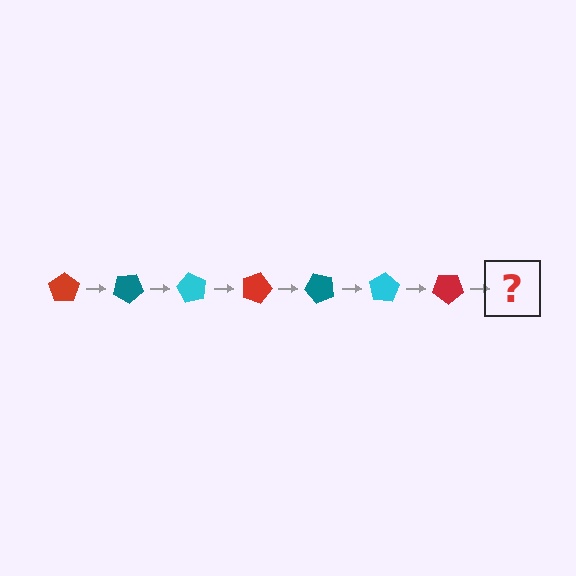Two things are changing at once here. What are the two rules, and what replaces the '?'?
The two rules are that it rotates 30 degrees each step and the color cycles through red, teal, and cyan. The '?' should be a teal pentagon, rotated 210 degrees from the start.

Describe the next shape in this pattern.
It should be a teal pentagon, rotated 210 degrees from the start.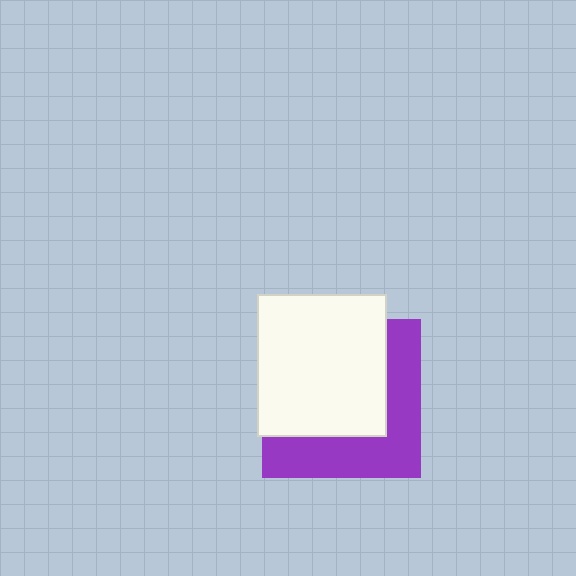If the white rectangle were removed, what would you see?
You would see the complete purple square.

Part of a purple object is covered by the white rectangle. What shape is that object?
It is a square.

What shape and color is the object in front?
The object in front is a white rectangle.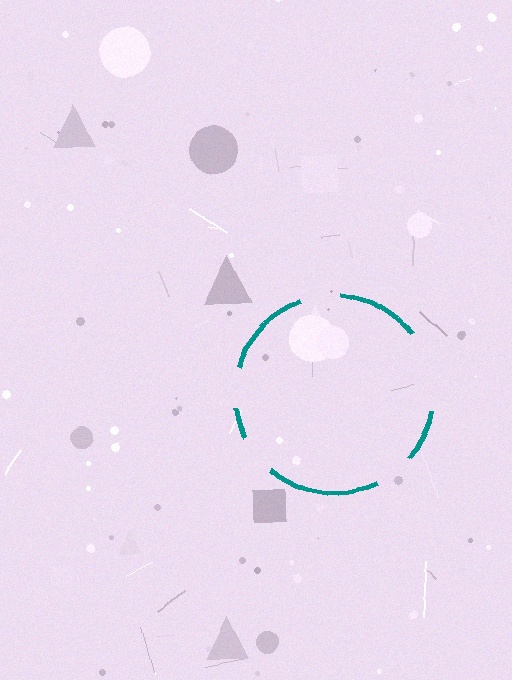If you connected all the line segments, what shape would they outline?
They would outline a circle.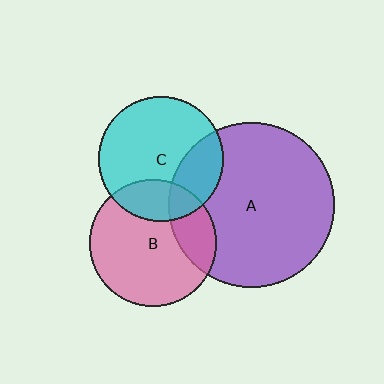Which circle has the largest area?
Circle A (purple).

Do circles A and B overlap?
Yes.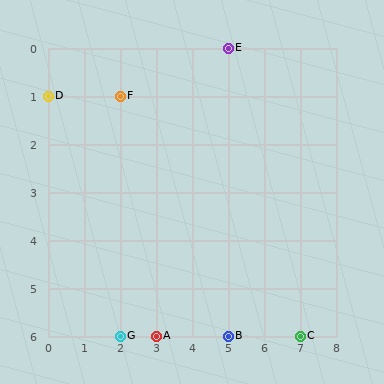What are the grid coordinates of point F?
Point F is at grid coordinates (2, 1).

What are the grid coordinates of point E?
Point E is at grid coordinates (5, 0).